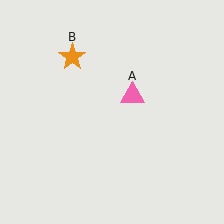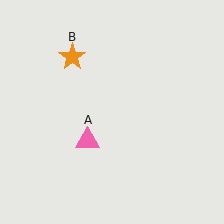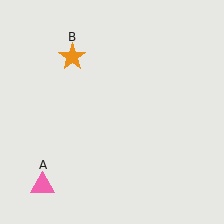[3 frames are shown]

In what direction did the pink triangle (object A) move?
The pink triangle (object A) moved down and to the left.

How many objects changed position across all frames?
1 object changed position: pink triangle (object A).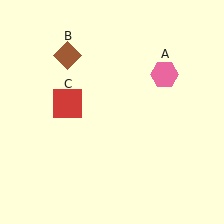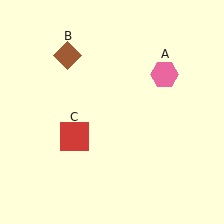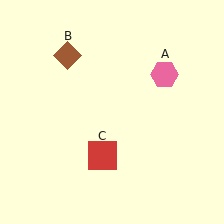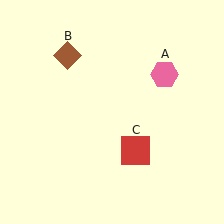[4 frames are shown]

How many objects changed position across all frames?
1 object changed position: red square (object C).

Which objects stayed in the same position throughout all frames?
Pink hexagon (object A) and brown diamond (object B) remained stationary.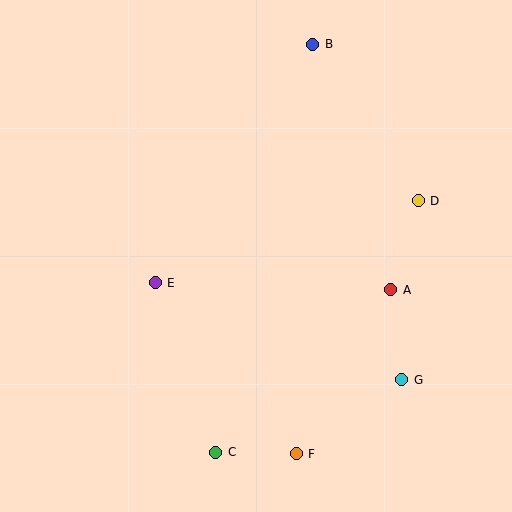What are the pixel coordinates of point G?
Point G is at (402, 380).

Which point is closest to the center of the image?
Point E at (155, 283) is closest to the center.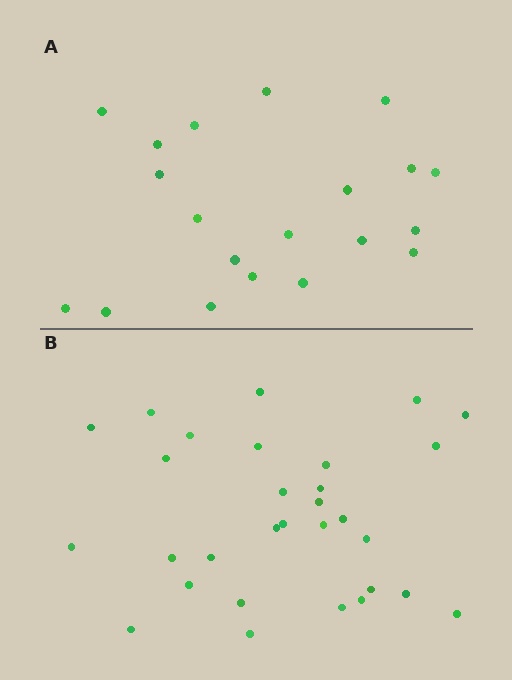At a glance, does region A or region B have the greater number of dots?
Region B (the bottom region) has more dots.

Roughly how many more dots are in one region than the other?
Region B has roughly 10 or so more dots than region A.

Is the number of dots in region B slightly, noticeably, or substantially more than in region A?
Region B has substantially more. The ratio is roughly 1.5 to 1.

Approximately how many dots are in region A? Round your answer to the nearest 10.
About 20 dots.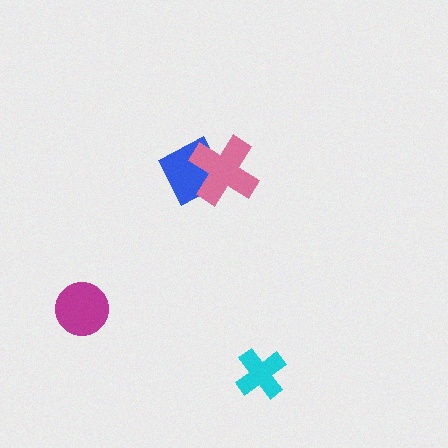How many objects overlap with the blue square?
1 object overlaps with the blue square.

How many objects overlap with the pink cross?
1 object overlaps with the pink cross.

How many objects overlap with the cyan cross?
0 objects overlap with the cyan cross.